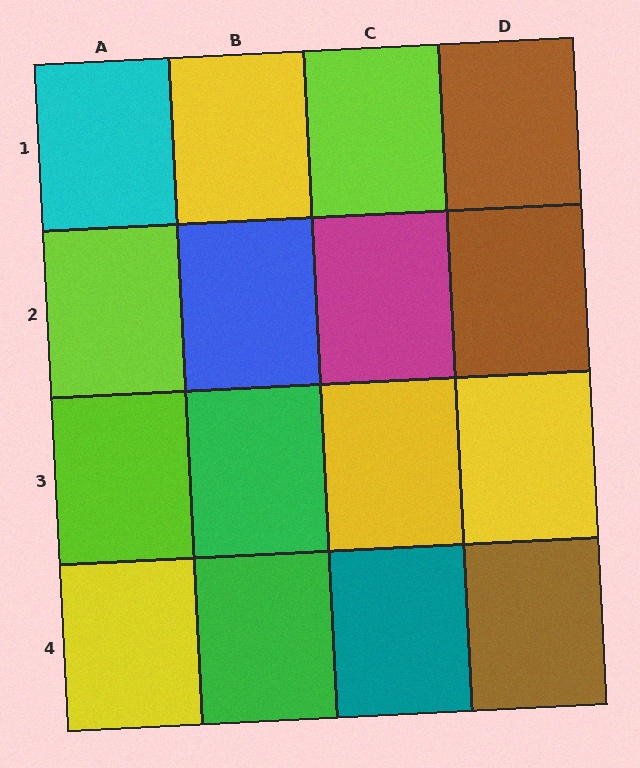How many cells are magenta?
1 cell is magenta.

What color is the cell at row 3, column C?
Yellow.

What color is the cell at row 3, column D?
Yellow.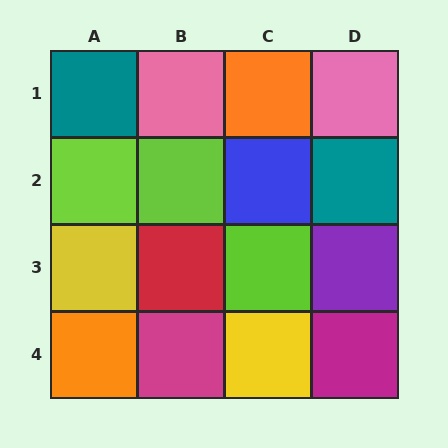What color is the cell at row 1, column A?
Teal.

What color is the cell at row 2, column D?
Teal.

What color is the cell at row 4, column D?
Magenta.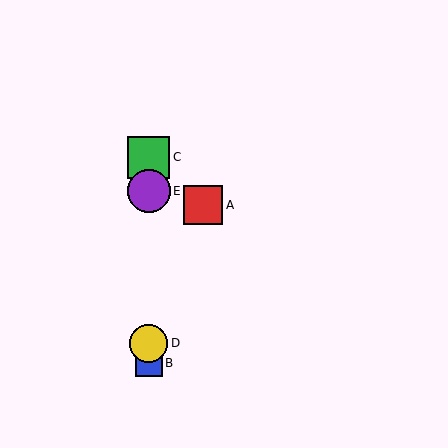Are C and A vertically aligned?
No, C is at x≈149 and A is at x≈203.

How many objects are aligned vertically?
4 objects (B, C, D, E) are aligned vertically.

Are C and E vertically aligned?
Yes, both are at x≈149.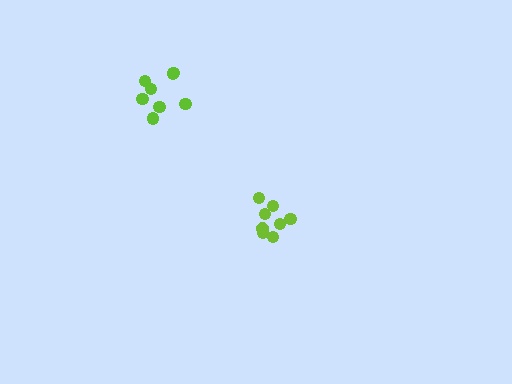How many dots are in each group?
Group 1: 8 dots, Group 2: 8 dots (16 total).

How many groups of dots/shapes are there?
There are 2 groups.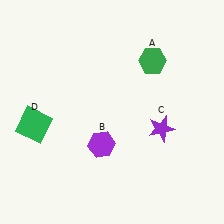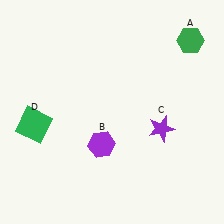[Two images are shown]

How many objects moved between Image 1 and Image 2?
1 object moved between the two images.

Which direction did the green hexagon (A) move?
The green hexagon (A) moved right.